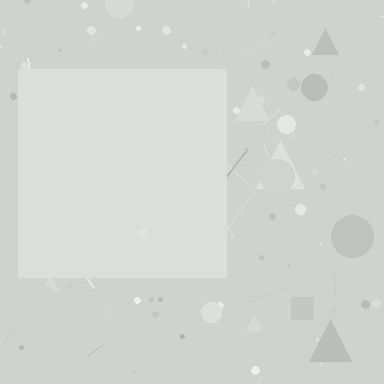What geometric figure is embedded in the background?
A square is embedded in the background.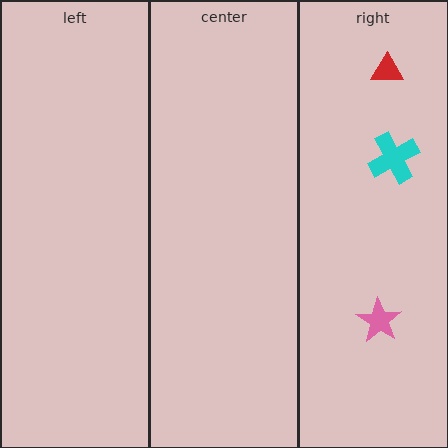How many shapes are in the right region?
3.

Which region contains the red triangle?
The right region.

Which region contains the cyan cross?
The right region.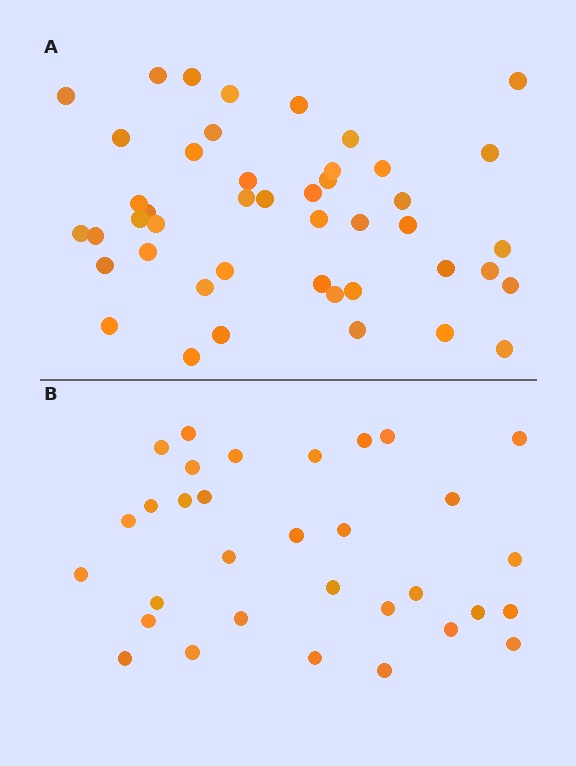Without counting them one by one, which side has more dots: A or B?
Region A (the top region) has more dots.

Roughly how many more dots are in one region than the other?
Region A has approximately 15 more dots than region B.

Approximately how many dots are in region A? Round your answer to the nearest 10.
About 40 dots. (The exact count is 45, which rounds to 40.)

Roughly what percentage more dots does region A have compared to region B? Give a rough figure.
About 40% more.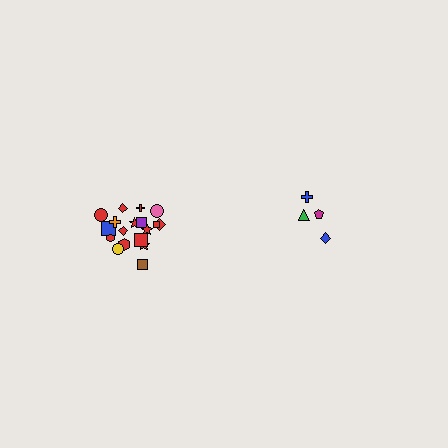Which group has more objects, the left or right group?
The left group.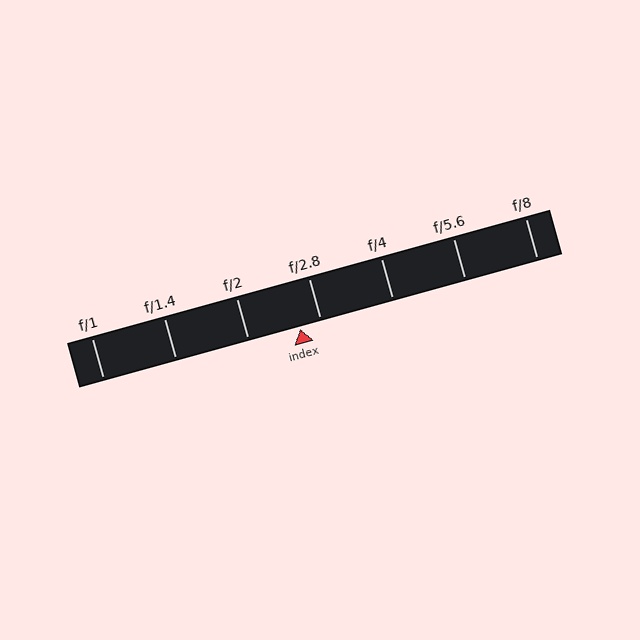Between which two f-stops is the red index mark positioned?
The index mark is between f/2 and f/2.8.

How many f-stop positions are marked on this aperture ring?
There are 7 f-stop positions marked.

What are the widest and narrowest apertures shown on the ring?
The widest aperture shown is f/1 and the narrowest is f/8.